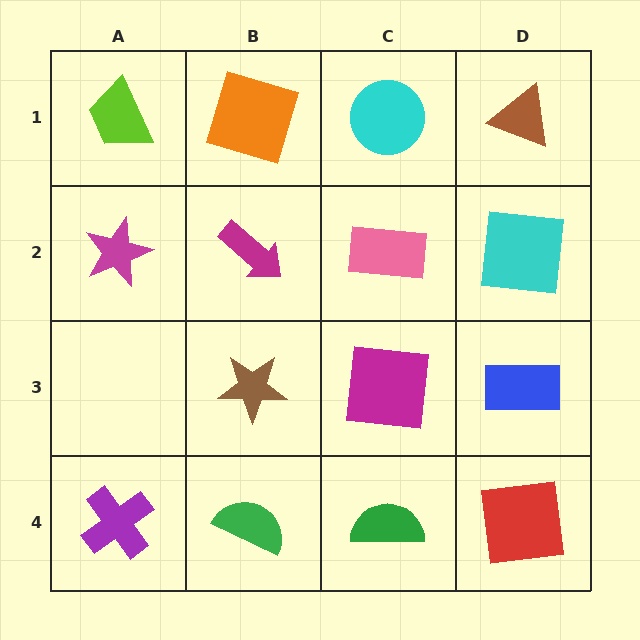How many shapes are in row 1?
4 shapes.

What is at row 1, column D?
A brown triangle.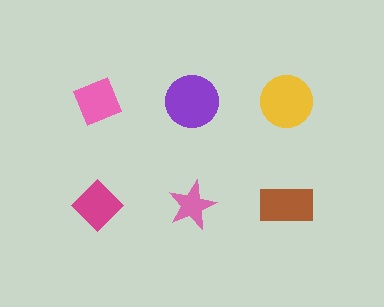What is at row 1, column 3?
A yellow circle.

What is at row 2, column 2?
A pink star.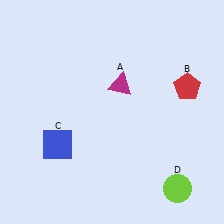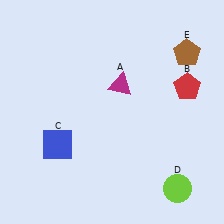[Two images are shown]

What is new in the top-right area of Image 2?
A brown pentagon (E) was added in the top-right area of Image 2.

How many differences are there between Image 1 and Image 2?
There is 1 difference between the two images.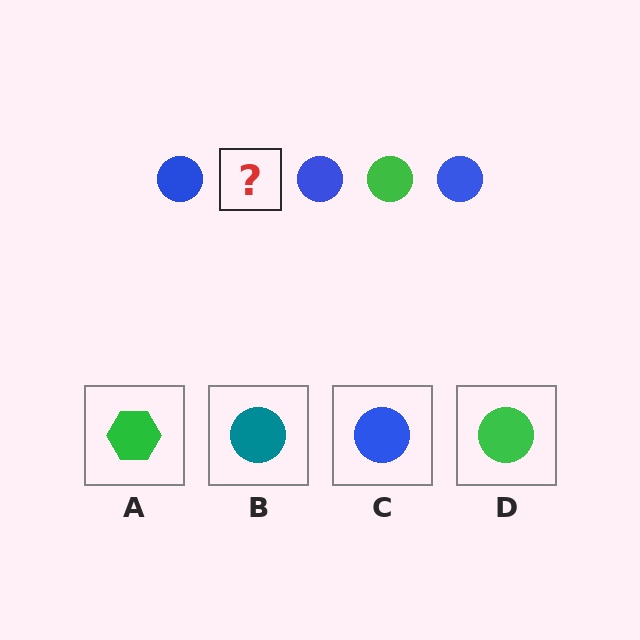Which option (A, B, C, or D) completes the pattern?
D.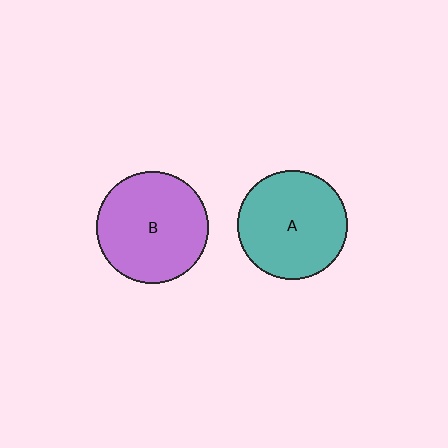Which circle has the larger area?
Circle B (purple).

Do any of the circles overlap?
No, none of the circles overlap.